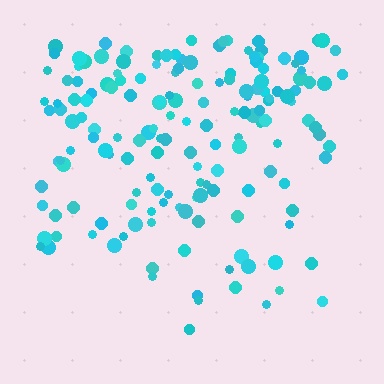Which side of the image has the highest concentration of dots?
The top.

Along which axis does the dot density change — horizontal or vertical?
Vertical.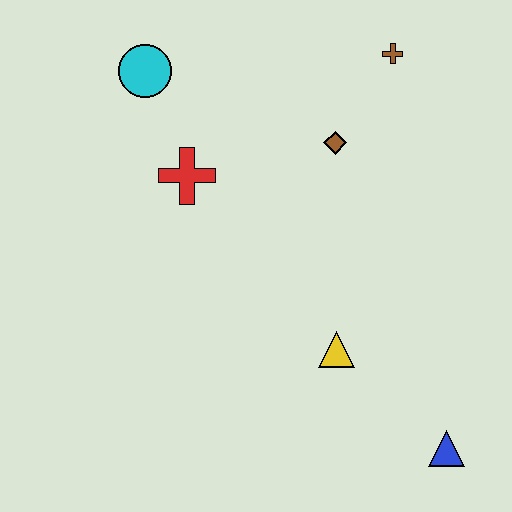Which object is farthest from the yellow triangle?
The cyan circle is farthest from the yellow triangle.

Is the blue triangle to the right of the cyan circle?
Yes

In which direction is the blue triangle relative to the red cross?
The blue triangle is below the red cross.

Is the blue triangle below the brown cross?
Yes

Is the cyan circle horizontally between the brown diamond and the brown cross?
No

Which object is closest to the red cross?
The cyan circle is closest to the red cross.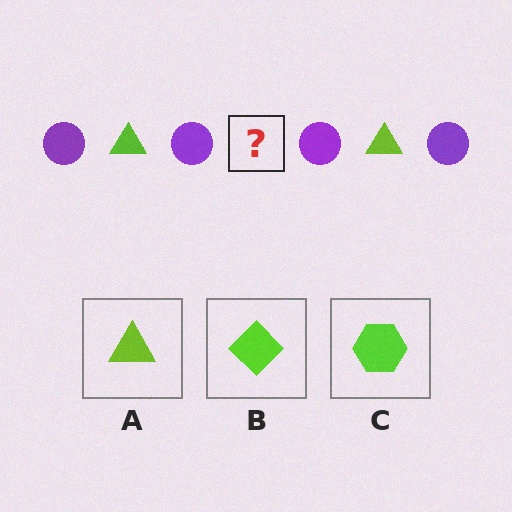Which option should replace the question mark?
Option A.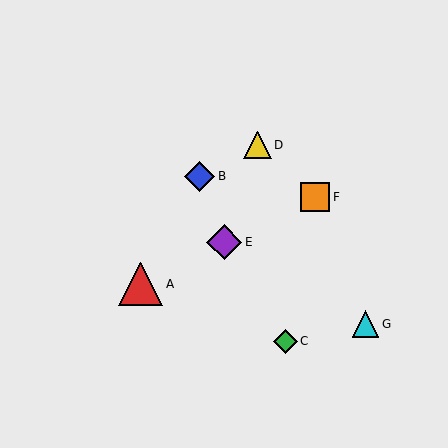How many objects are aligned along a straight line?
3 objects (A, E, F) are aligned along a straight line.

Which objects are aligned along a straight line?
Objects A, E, F are aligned along a straight line.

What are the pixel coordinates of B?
Object B is at (200, 176).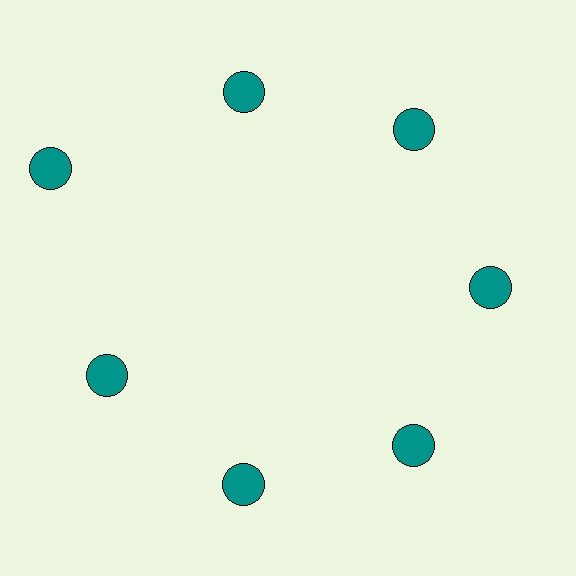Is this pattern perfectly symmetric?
No. The 7 teal circles are arranged in a ring, but one element near the 10 o'clock position is pushed outward from the center, breaking the 7-fold rotational symmetry.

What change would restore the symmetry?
The symmetry would be restored by moving it inward, back onto the ring so that all 7 circles sit at equal angles and equal distance from the center.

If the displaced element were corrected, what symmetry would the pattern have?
It would have 7-fold rotational symmetry — the pattern would map onto itself every 51 degrees.